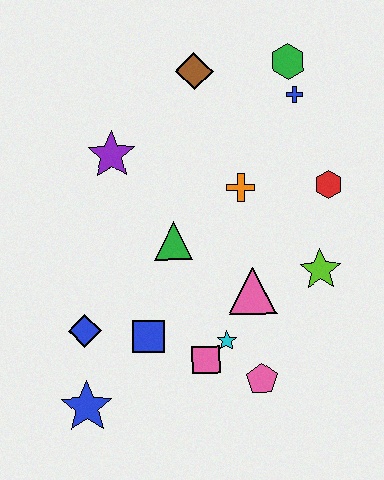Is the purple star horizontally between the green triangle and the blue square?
No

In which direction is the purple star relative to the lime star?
The purple star is to the left of the lime star.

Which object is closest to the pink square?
The cyan star is closest to the pink square.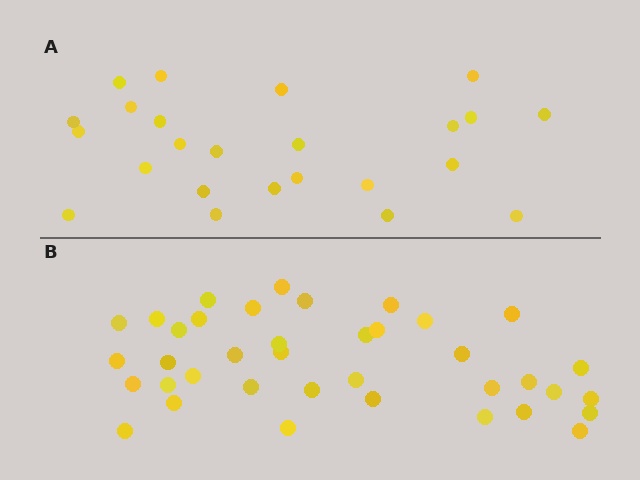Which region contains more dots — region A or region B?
Region B (the bottom region) has more dots.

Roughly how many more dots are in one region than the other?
Region B has approximately 15 more dots than region A.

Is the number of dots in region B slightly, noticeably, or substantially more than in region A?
Region B has substantially more. The ratio is roughly 1.6 to 1.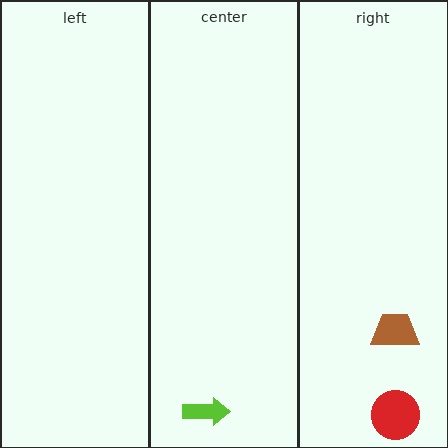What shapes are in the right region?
The brown trapezoid, the red circle.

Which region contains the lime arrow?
The center region.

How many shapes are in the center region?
1.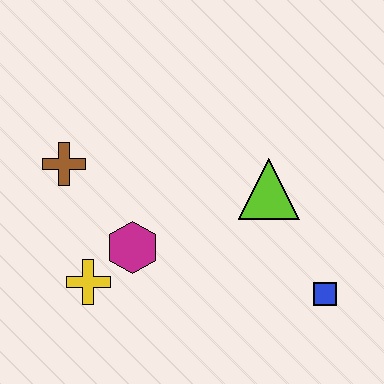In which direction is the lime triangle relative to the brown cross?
The lime triangle is to the right of the brown cross.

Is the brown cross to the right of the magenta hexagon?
No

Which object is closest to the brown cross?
The magenta hexagon is closest to the brown cross.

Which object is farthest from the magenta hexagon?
The blue square is farthest from the magenta hexagon.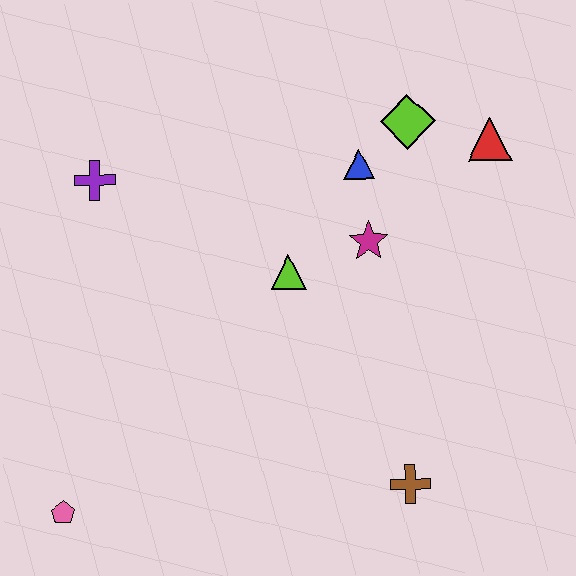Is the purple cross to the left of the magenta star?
Yes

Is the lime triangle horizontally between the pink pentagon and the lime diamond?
Yes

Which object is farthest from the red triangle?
The pink pentagon is farthest from the red triangle.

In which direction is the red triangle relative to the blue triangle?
The red triangle is to the right of the blue triangle.